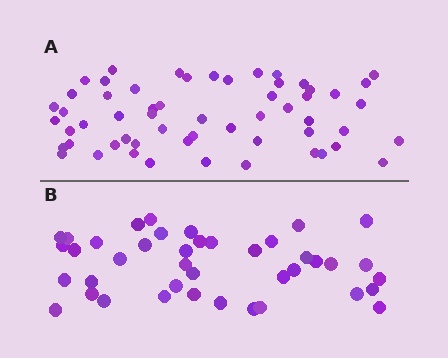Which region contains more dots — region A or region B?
Region A (the top region) has more dots.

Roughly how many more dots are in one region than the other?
Region A has approximately 15 more dots than region B.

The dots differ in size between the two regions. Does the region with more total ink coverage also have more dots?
No. Region B has more total ink coverage because its dots are larger, but region A actually contains more individual dots. Total area can be misleading — the number of items is what matters here.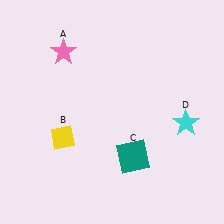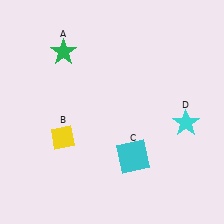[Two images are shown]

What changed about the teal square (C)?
In Image 1, C is teal. In Image 2, it changed to cyan.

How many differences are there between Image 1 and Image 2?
There are 2 differences between the two images.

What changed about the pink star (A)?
In Image 1, A is pink. In Image 2, it changed to green.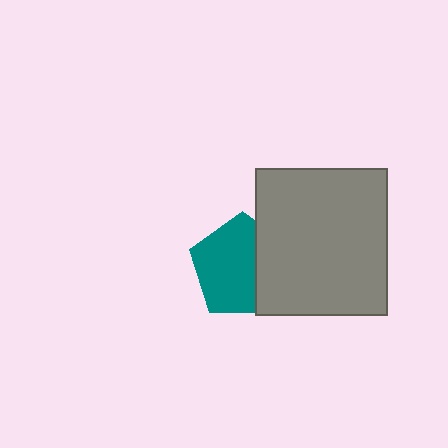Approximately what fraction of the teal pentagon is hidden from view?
Roughly 33% of the teal pentagon is hidden behind the gray rectangle.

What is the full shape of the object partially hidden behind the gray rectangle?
The partially hidden object is a teal pentagon.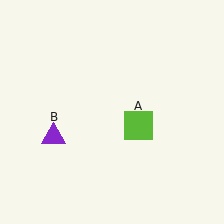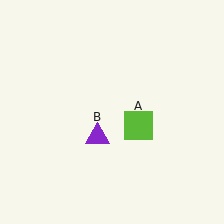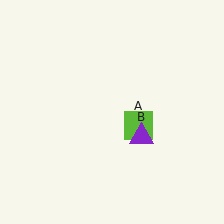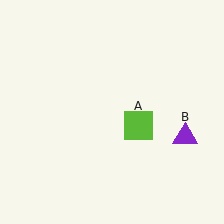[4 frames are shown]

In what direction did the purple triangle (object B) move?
The purple triangle (object B) moved right.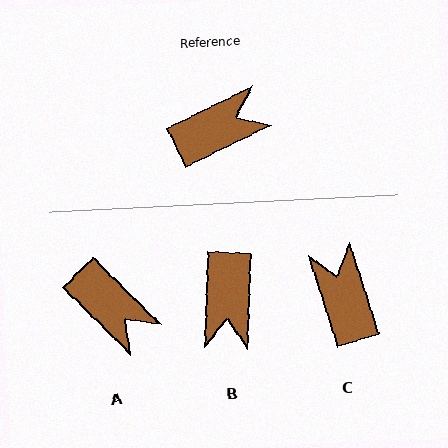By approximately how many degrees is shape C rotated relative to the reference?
Approximately 82 degrees counter-clockwise.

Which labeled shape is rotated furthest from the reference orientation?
B, about 118 degrees away.